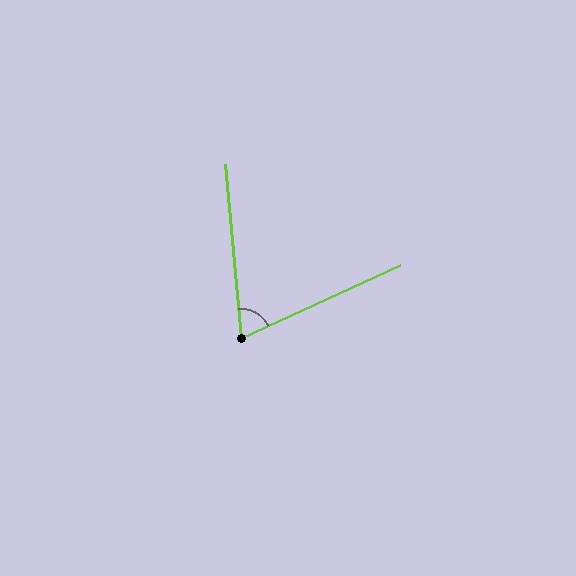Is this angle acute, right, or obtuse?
It is acute.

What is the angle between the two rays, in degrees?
Approximately 71 degrees.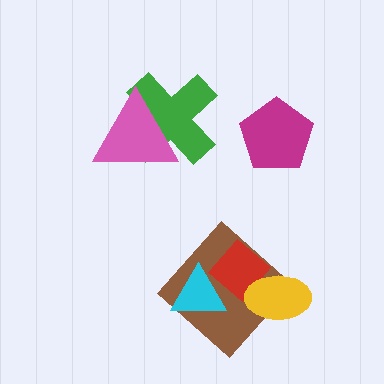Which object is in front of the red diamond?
The yellow ellipse is in front of the red diamond.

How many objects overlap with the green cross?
1 object overlaps with the green cross.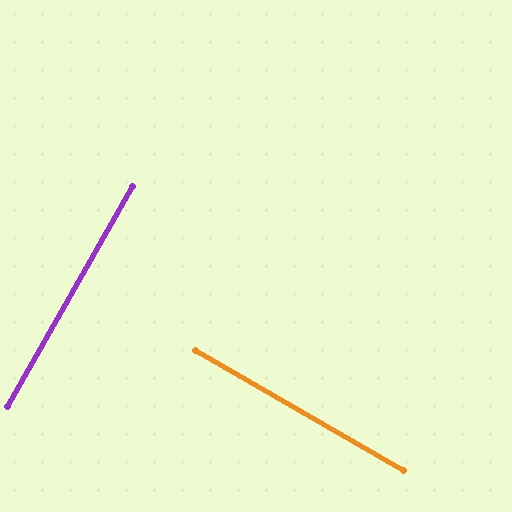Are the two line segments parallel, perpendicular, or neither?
Perpendicular — they meet at approximately 90°.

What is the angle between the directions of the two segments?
Approximately 90 degrees.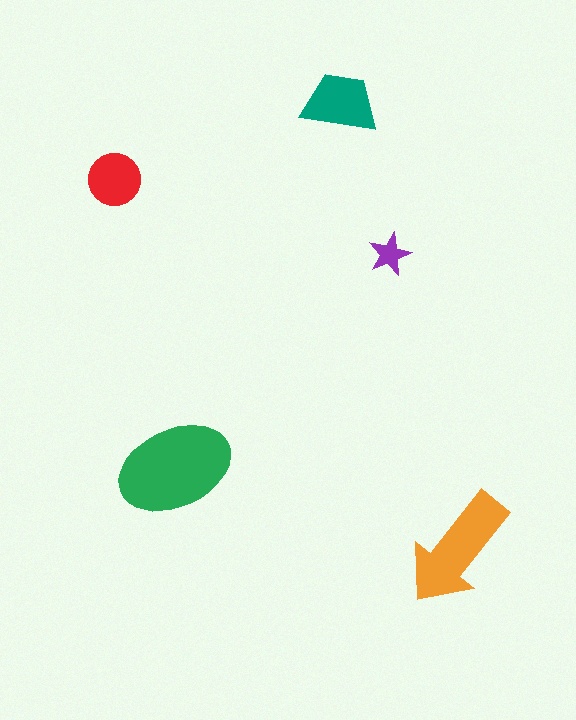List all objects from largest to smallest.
The green ellipse, the orange arrow, the teal trapezoid, the red circle, the purple star.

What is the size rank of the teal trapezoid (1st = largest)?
3rd.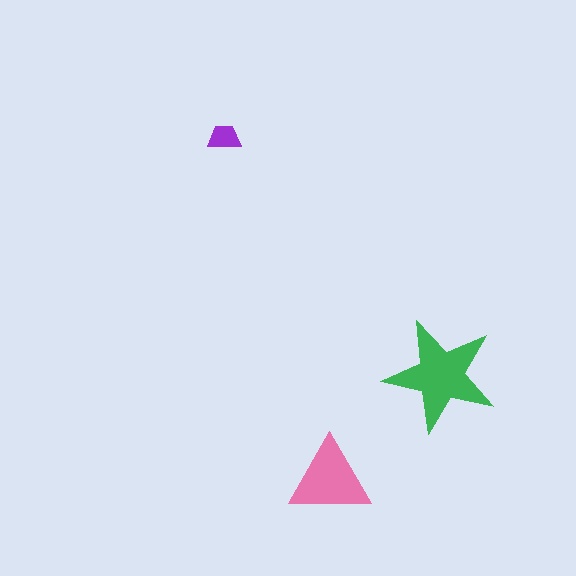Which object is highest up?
The purple trapezoid is topmost.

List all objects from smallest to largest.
The purple trapezoid, the pink triangle, the green star.